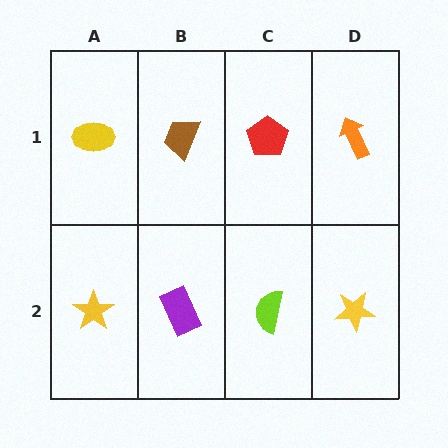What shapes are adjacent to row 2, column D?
An orange arrow (row 1, column D), a lime semicircle (row 2, column C).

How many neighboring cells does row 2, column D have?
2.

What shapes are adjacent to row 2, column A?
A yellow ellipse (row 1, column A), a purple rectangle (row 2, column B).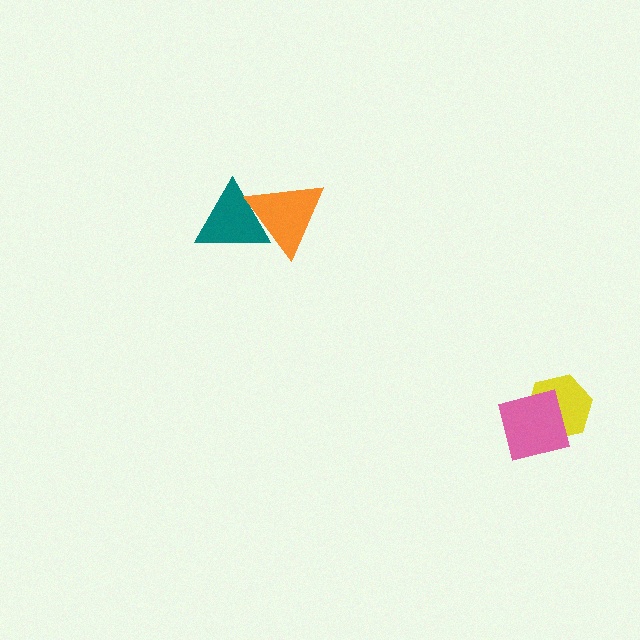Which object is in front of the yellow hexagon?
The pink square is in front of the yellow hexagon.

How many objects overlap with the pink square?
1 object overlaps with the pink square.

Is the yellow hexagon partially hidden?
Yes, it is partially covered by another shape.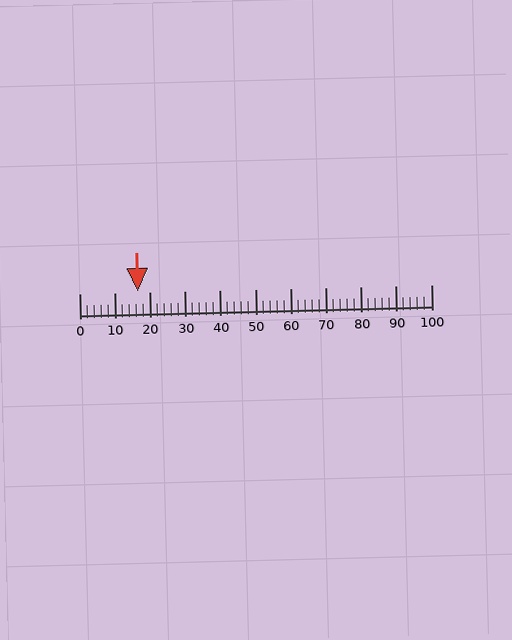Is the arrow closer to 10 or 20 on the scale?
The arrow is closer to 20.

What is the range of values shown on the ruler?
The ruler shows values from 0 to 100.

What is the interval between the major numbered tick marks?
The major tick marks are spaced 10 units apart.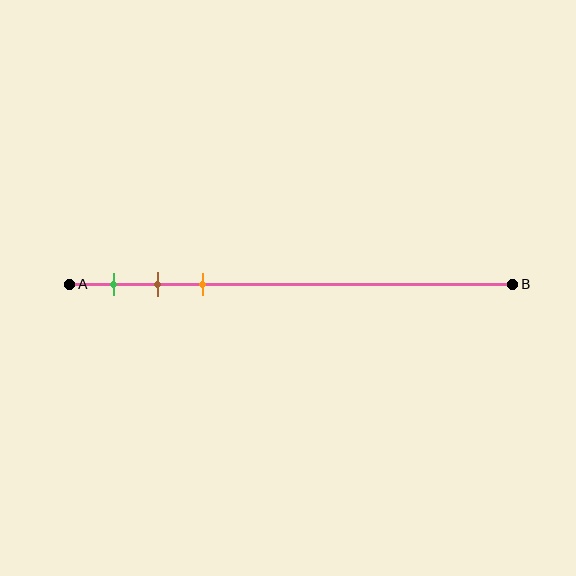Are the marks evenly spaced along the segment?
Yes, the marks are approximately evenly spaced.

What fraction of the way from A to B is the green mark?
The green mark is approximately 10% (0.1) of the way from A to B.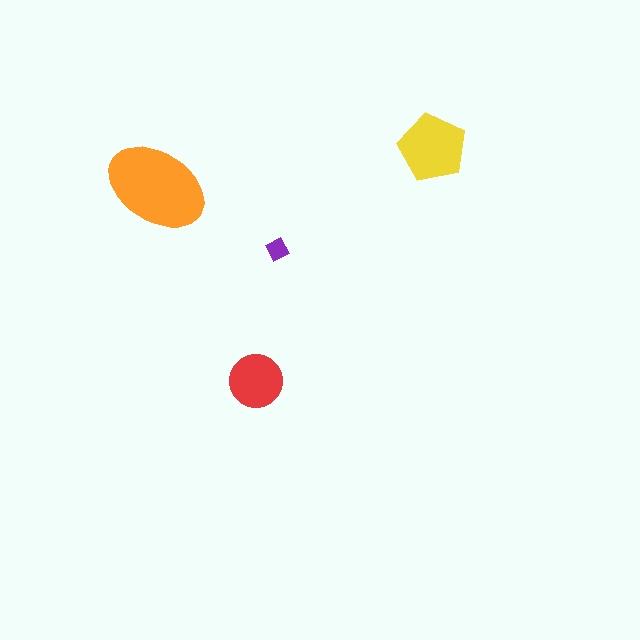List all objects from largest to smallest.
The orange ellipse, the yellow pentagon, the red circle, the purple diamond.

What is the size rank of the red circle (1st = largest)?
3rd.